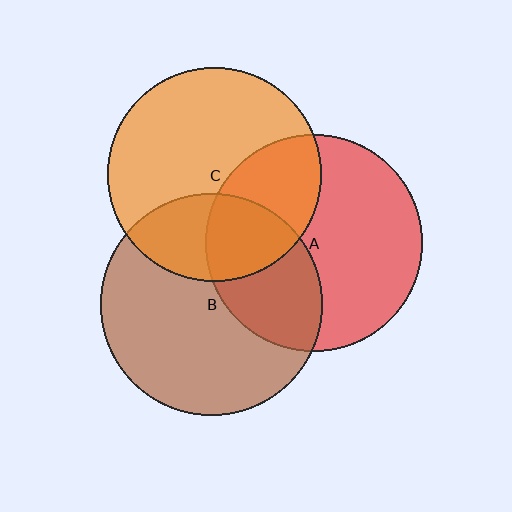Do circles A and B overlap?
Yes.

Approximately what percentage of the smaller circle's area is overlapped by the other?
Approximately 35%.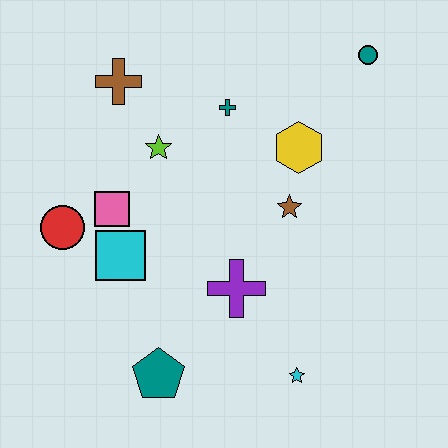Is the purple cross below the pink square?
Yes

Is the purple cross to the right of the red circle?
Yes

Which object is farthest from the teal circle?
The teal pentagon is farthest from the teal circle.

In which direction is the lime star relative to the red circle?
The lime star is to the right of the red circle.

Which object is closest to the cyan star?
The purple cross is closest to the cyan star.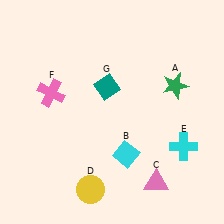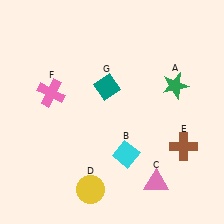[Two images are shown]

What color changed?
The cross (E) changed from cyan in Image 1 to brown in Image 2.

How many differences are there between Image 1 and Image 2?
There is 1 difference between the two images.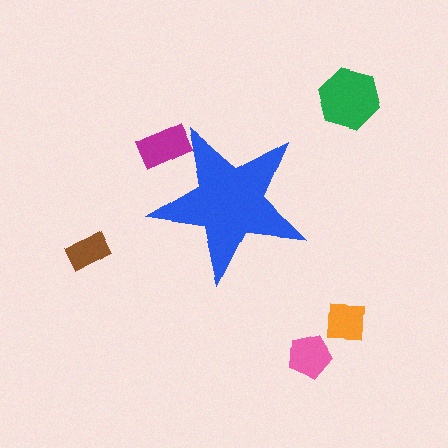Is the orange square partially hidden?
No, the orange square is fully visible.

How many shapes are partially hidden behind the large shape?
1 shape is partially hidden.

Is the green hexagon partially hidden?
No, the green hexagon is fully visible.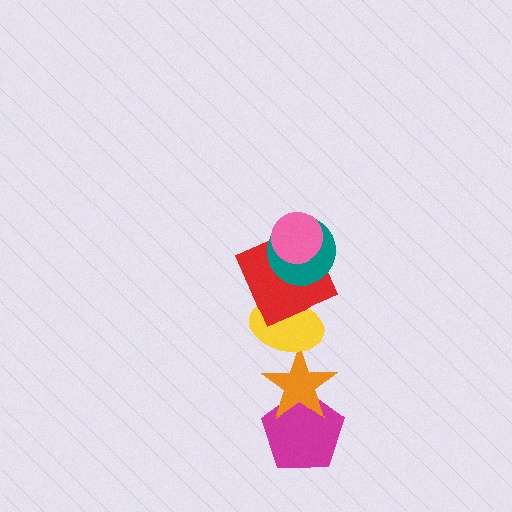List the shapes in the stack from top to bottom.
From top to bottom: the pink circle, the teal circle, the red square, the yellow ellipse, the orange star, the magenta pentagon.